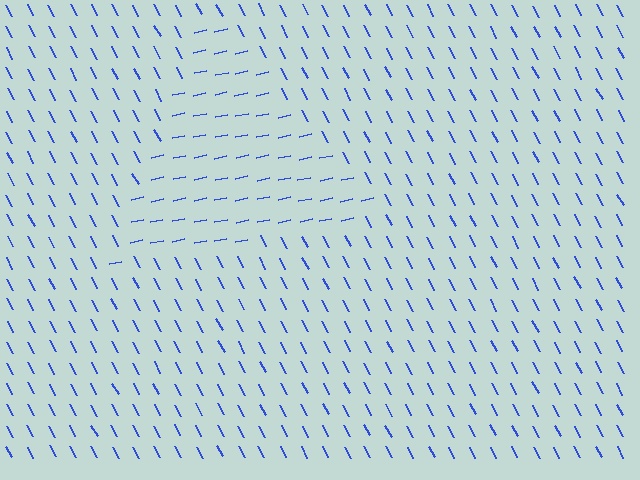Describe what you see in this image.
The image is filled with small blue line segments. A triangle region in the image has lines oriented differently from the surrounding lines, creating a visible texture boundary.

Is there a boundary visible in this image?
Yes, there is a texture boundary formed by a change in line orientation.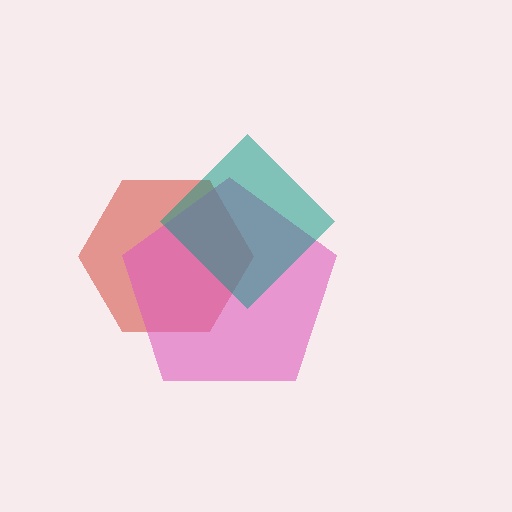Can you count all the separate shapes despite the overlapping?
Yes, there are 3 separate shapes.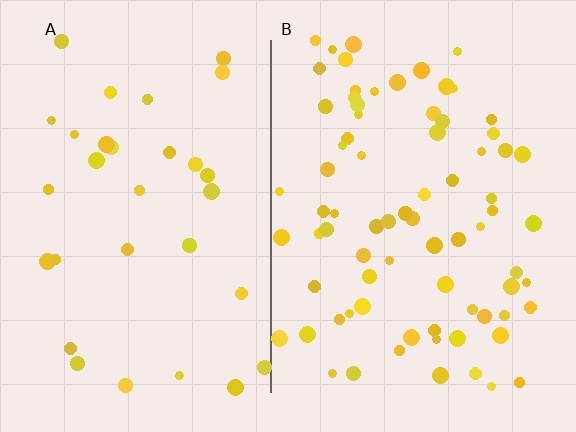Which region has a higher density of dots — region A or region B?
B (the right).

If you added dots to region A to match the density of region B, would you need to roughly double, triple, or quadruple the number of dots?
Approximately double.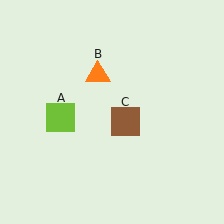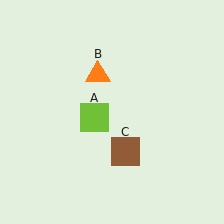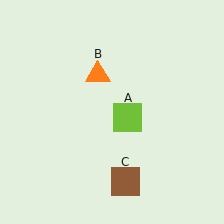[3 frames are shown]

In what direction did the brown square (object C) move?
The brown square (object C) moved down.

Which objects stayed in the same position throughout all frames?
Orange triangle (object B) remained stationary.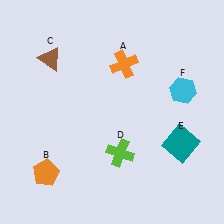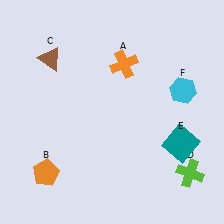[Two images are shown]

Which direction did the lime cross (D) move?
The lime cross (D) moved right.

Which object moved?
The lime cross (D) moved right.